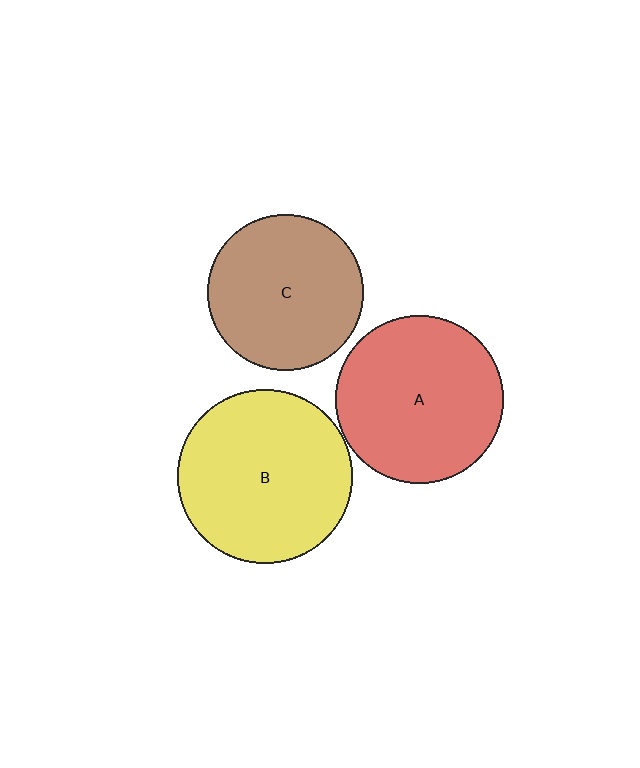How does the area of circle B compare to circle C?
Approximately 1.2 times.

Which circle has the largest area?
Circle B (yellow).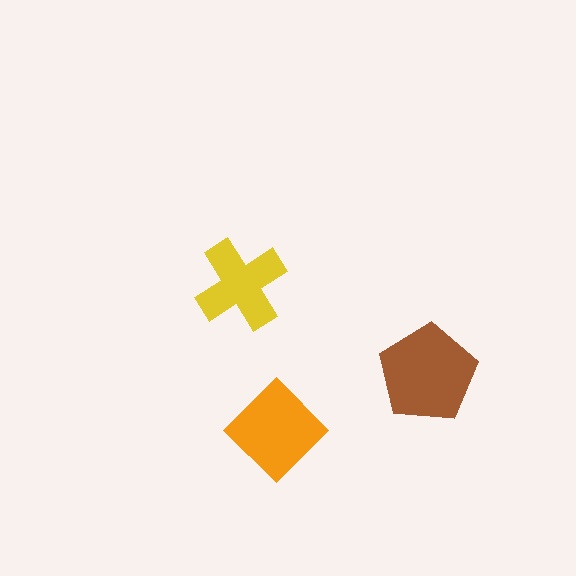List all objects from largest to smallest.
The brown pentagon, the orange diamond, the yellow cross.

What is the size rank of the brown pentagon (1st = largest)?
1st.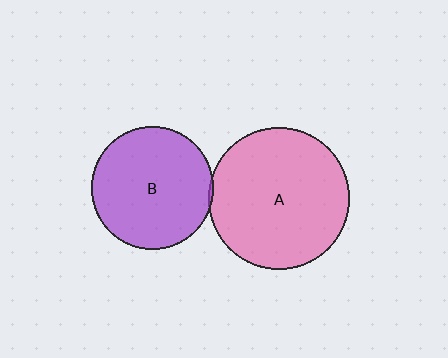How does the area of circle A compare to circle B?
Approximately 1.3 times.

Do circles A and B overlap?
Yes.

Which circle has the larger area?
Circle A (pink).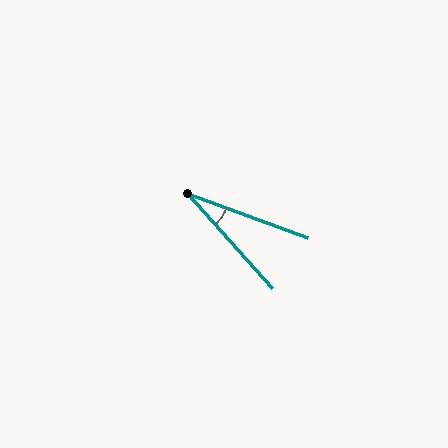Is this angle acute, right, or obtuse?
It is acute.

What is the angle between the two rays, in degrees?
Approximately 28 degrees.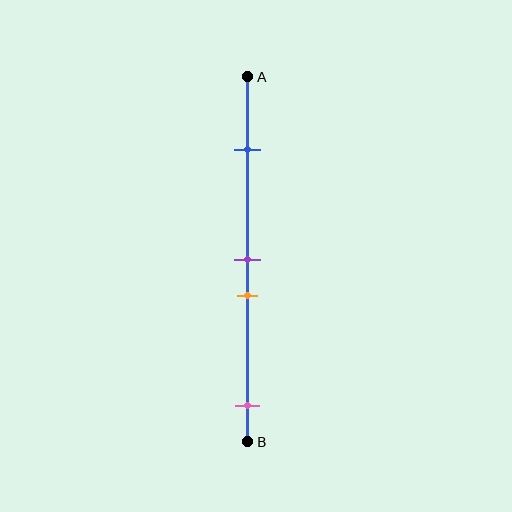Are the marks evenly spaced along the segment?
No, the marks are not evenly spaced.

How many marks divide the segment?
There are 4 marks dividing the segment.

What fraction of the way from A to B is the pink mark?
The pink mark is approximately 90% (0.9) of the way from A to B.